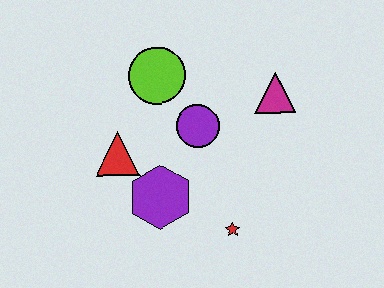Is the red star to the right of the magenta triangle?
No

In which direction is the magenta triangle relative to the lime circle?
The magenta triangle is to the right of the lime circle.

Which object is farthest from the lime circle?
The red star is farthest from the lime circle.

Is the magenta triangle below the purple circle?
No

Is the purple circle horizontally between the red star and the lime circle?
Yes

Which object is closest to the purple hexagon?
The red triangle is closest to the purple hexagon.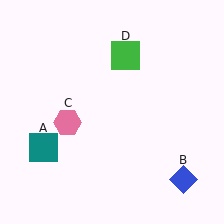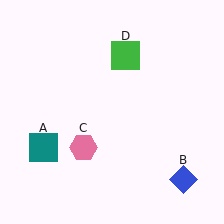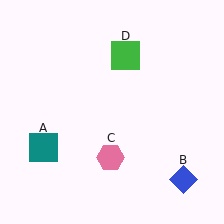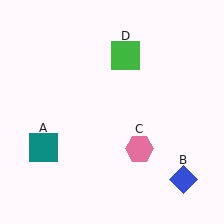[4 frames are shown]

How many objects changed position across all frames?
1 object changed position: pink hexagon (object C).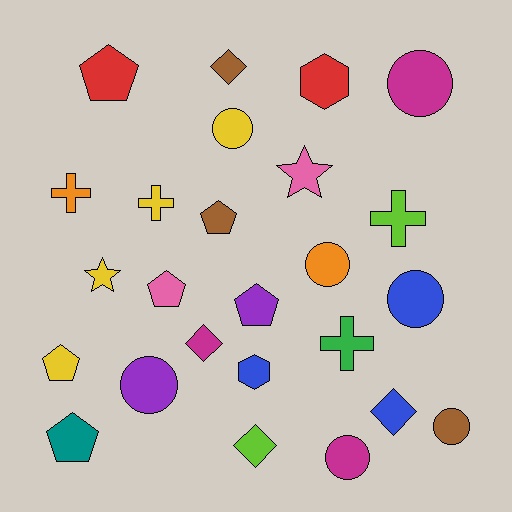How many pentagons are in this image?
There are 6 pentagons.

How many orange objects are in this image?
There are 2 orange objects.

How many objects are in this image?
There are 25 objects.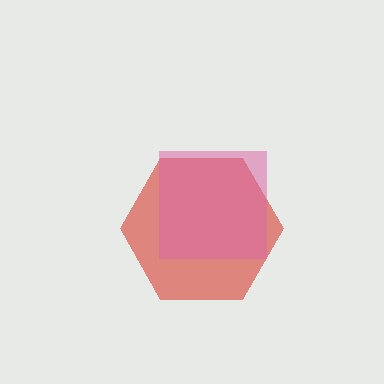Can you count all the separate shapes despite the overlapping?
Yes, there are 2 separate shapes.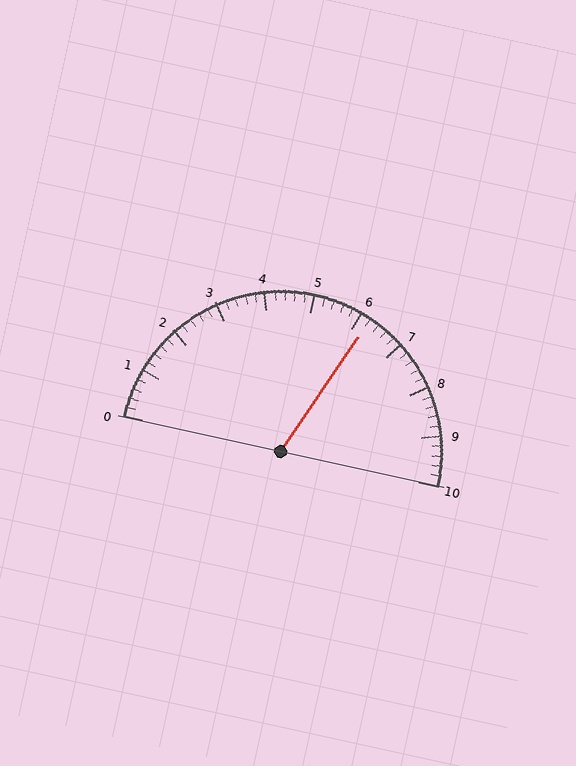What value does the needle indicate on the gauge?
The needle indicates approximately 6.2.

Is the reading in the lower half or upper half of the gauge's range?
The reading is in the upper half of the range (0 to 10).